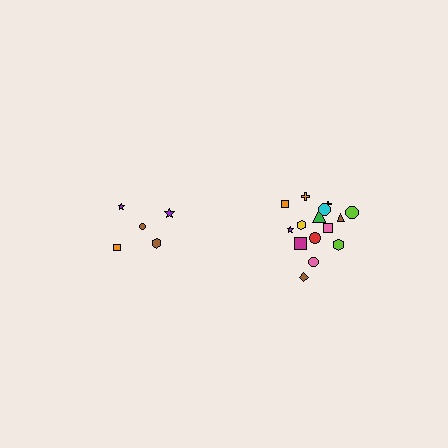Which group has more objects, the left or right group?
The right group.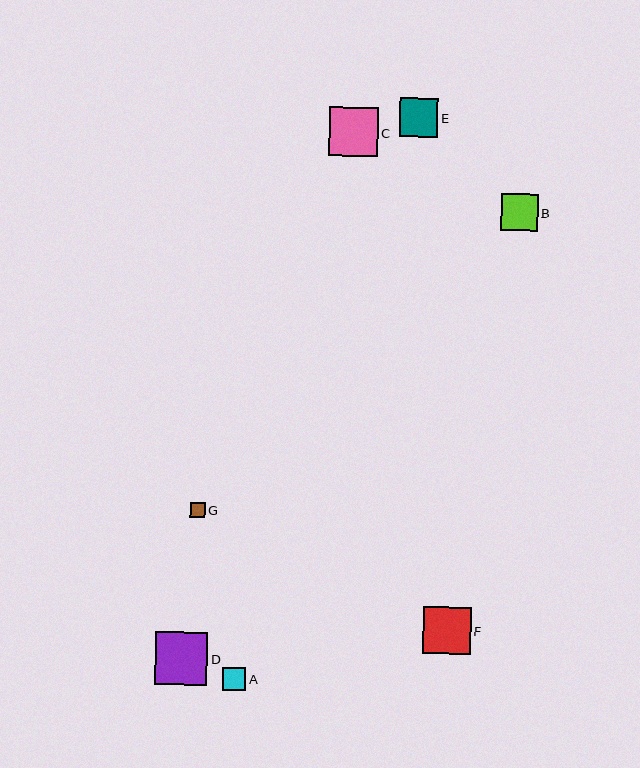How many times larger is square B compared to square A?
Square B is approximately 1.6 times the size of square A.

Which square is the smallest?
Square G is the smallest with a size of approximately 15 pixels.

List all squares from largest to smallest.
From largest to smallest: D, C, F, E, B, A, G.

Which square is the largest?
Square D is the largest with a size of approximately 53 pixels.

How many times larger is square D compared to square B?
Square D is approximately 1.4 times the size of square B.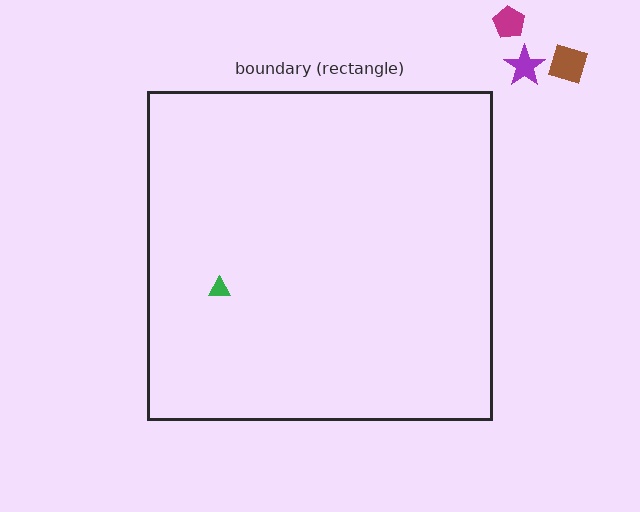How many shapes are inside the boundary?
1 inside, 3 outside.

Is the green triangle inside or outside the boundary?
Inside.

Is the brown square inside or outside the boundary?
Outside.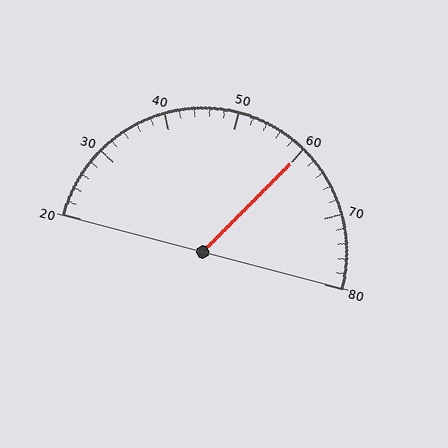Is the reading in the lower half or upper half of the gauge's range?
The reading is in the upper half of the range (20 to 80).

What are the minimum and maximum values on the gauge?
The gauge ranges from 20 to 80.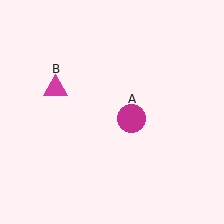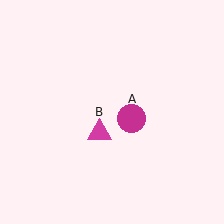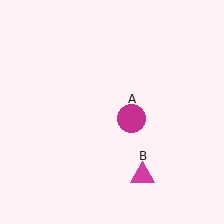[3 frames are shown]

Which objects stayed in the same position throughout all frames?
Magenta circle (object A) remained stationary.